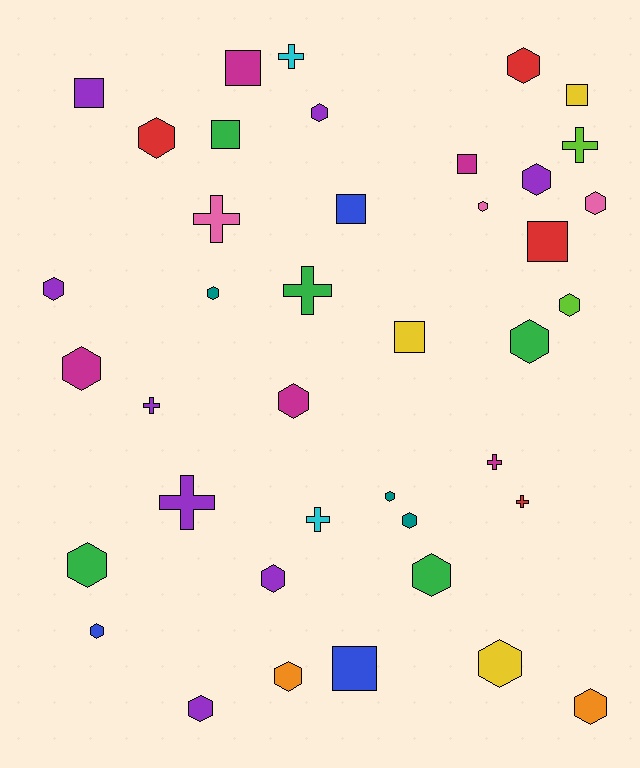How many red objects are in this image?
There are 4 red objects.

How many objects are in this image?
There are 40 objects.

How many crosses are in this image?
There are 9 crosses.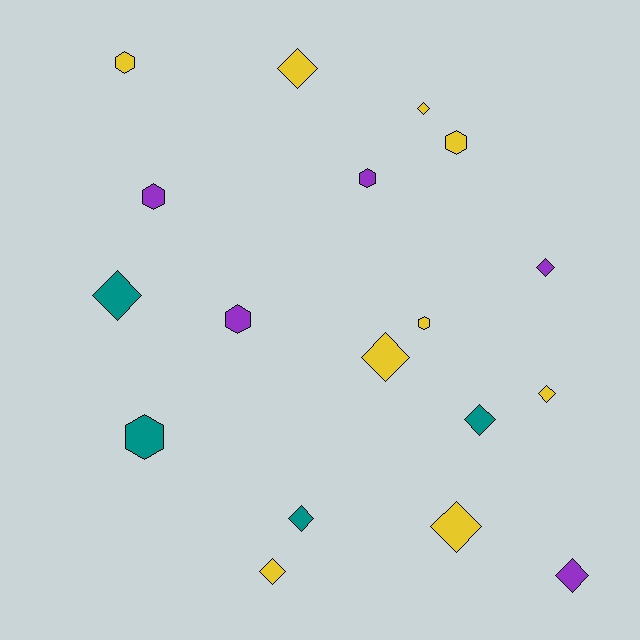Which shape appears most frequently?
Diamond, with 11 objects.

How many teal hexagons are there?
There is 1 teal hexagon.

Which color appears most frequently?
Yellow, with 9 objects.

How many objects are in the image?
There are 18 objects.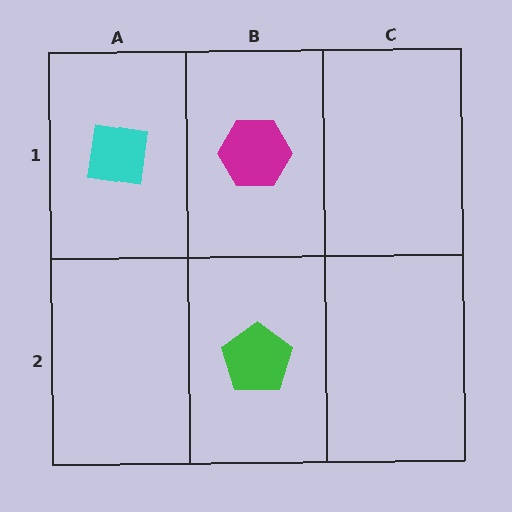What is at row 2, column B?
A green pentagon.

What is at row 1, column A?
A cyan square.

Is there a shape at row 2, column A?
No, that cell is empty.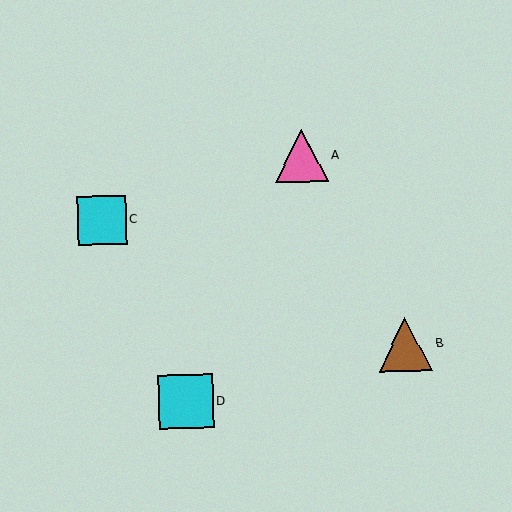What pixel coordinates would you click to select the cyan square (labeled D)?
Click at (186, 402) to select the cyan square D.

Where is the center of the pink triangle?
The center of the pink triangle is at (301, 156).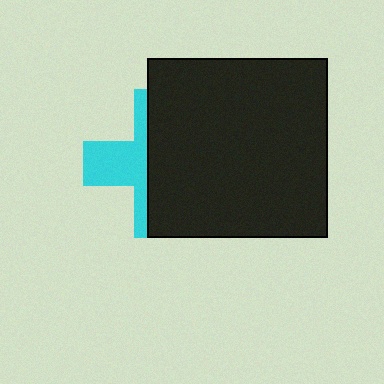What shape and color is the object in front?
The object in front is a black square.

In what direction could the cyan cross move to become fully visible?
The cyan cross could move left. That would shift it out from behind the black square entirely.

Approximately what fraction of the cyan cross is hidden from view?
Roughly 62% of the cyan cross is hidden behind the black square.